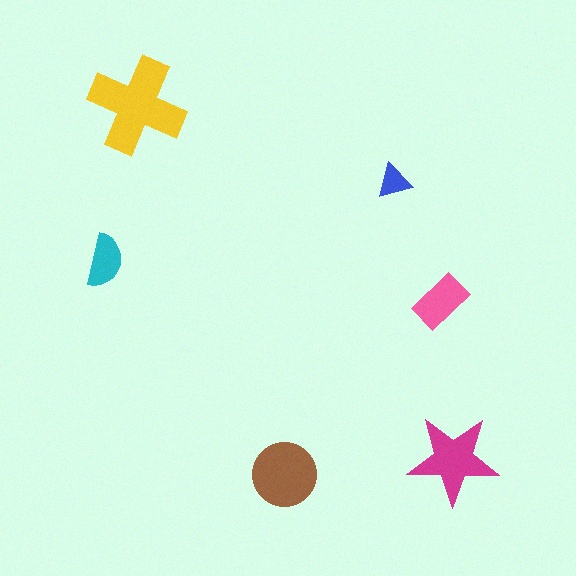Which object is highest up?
The yellow cross is topmost.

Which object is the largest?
The yellow cross.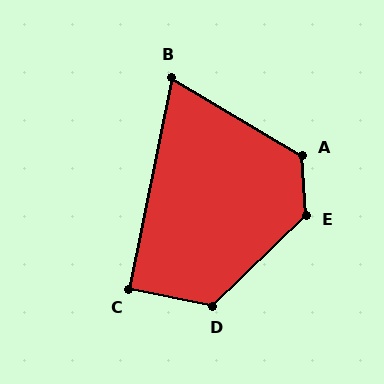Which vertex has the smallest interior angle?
B, at approximately 71 degrees.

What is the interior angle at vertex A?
Approximately 124 degrees (obtuse).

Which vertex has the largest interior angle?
E, at approximately 131 degrees.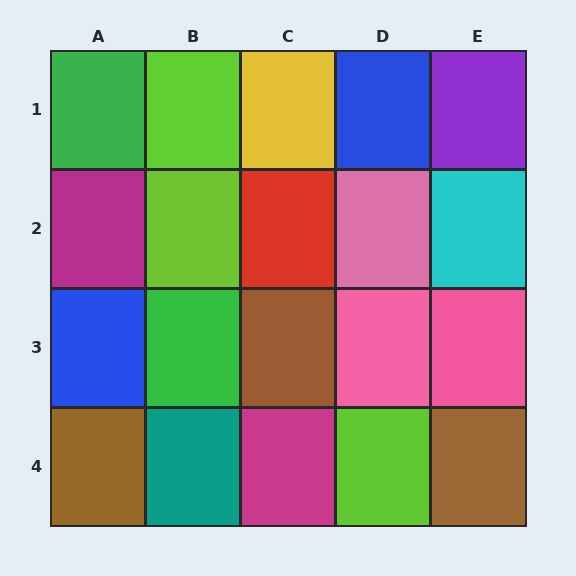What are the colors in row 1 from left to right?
Green, lime, yellow, blue, purple.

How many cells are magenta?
2 cells are magenta.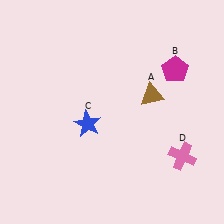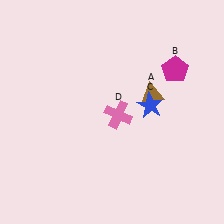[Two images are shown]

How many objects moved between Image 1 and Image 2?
2 objects moved between the two images.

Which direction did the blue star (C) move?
The blue star (C) moved right.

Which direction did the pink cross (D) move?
The pink cross (D) moved left.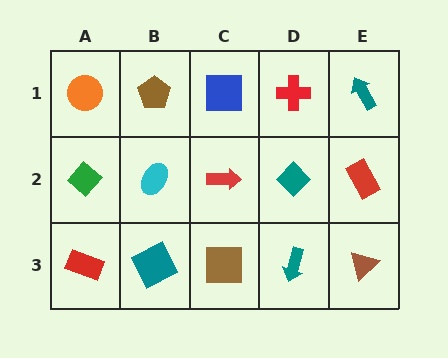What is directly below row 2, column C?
A brown square.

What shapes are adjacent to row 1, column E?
A red rectangle (row 2, column E), a red cross (row 1, column D).